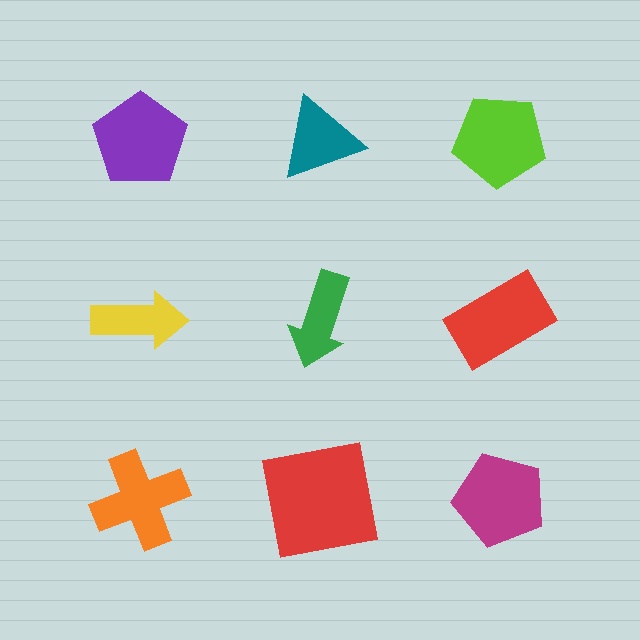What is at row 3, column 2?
A red square.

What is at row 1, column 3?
A lime pentagon.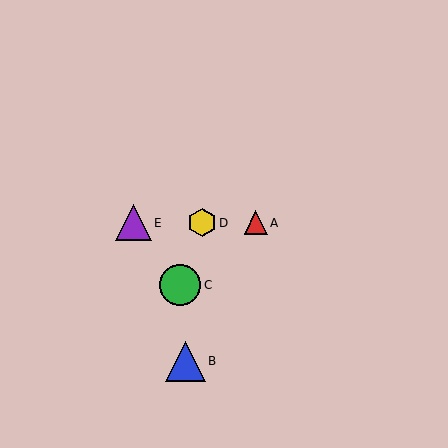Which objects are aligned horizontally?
Objects A, D, E are aligned horizontally.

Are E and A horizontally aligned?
Yes, both are at y≈223.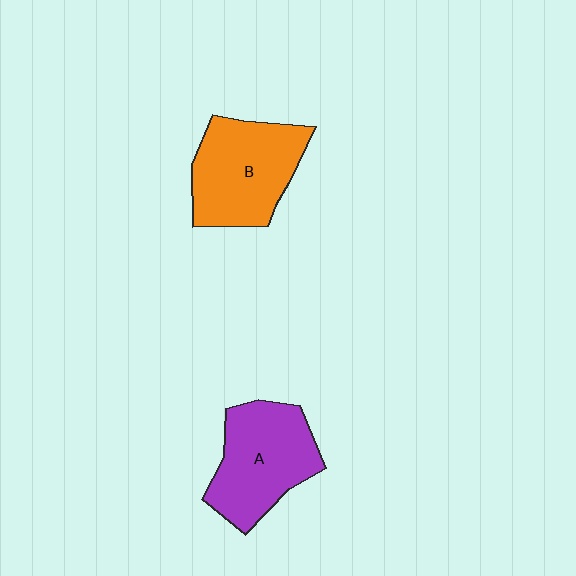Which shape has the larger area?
Shape B (orange).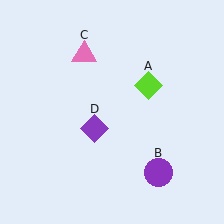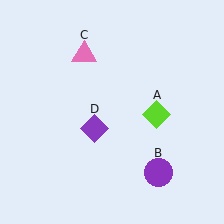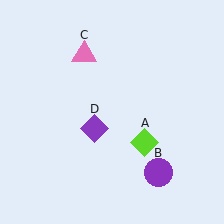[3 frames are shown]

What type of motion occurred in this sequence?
The lime diamond (object A) rotated clockwise around the center of the scene.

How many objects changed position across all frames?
1 object changed position: lime diamond (object A).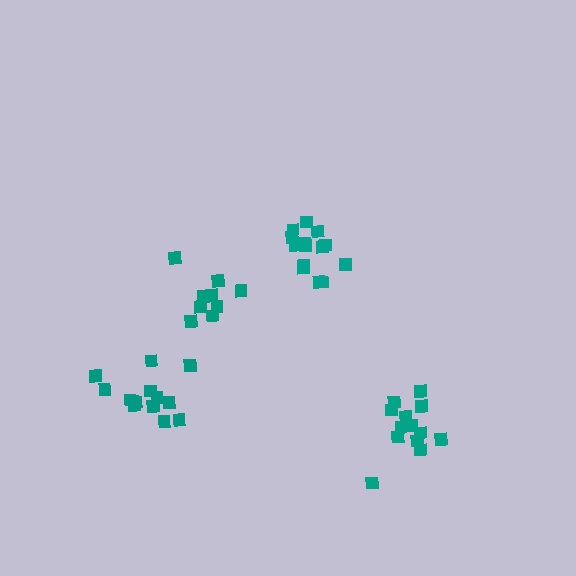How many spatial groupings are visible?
There are 4 spatial groupings.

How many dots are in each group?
Group 1: 14 dots, Group 2: 14 dots, Group 3: 9 dots, Group 4: 14 dots (51 total).